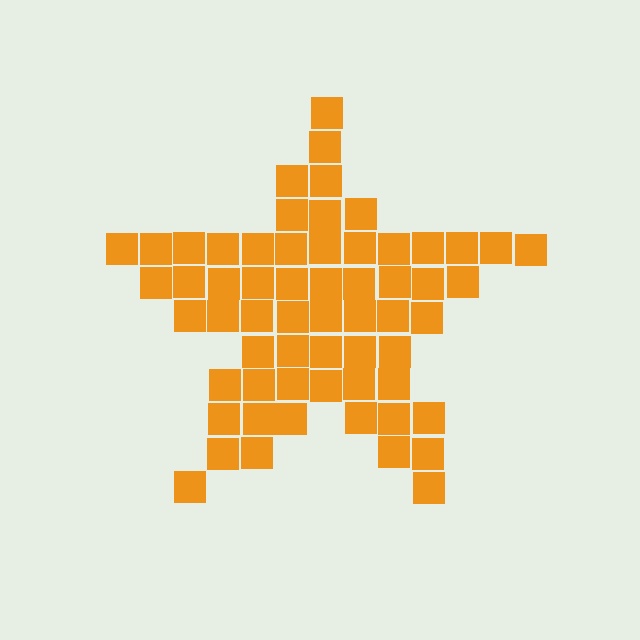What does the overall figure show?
The overall figure shows a star.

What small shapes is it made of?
It is made of small squares.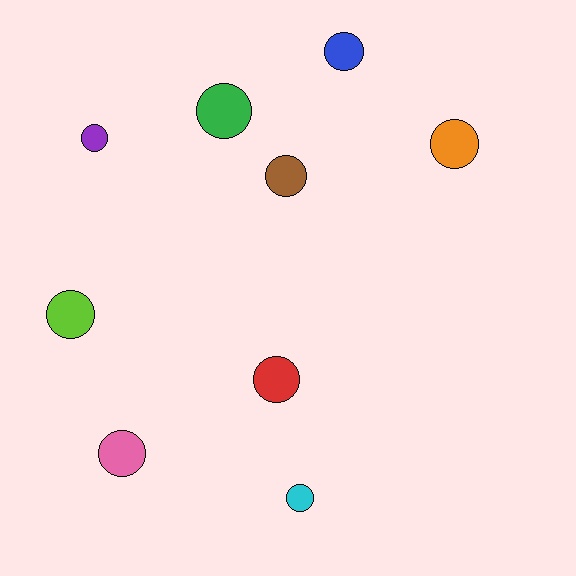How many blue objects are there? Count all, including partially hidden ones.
There is 1 blue object.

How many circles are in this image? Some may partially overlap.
There are 9 circles.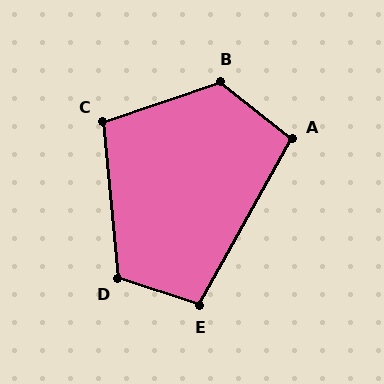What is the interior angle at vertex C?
Approximately 103 degrees (obtuse).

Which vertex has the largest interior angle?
B, at approximately 123 degrees.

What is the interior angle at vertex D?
Approximately 114 degrees (obtuse).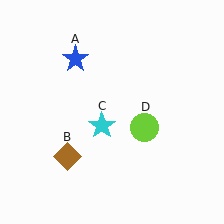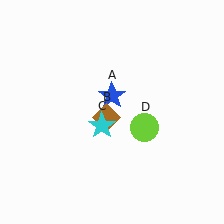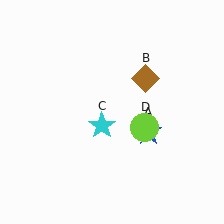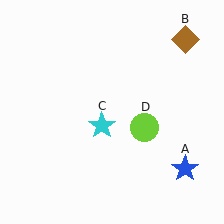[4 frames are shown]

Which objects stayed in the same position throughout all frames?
Cyan star (object C) and lime circle (object D) remained stationary.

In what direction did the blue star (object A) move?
The blue star (object A) moved down and to the right.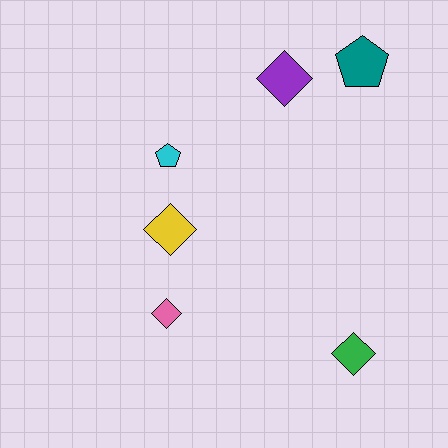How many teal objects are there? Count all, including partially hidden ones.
There is 1 teal object.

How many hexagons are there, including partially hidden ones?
There are no hexagons.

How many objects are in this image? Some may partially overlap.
There are 6 objects.